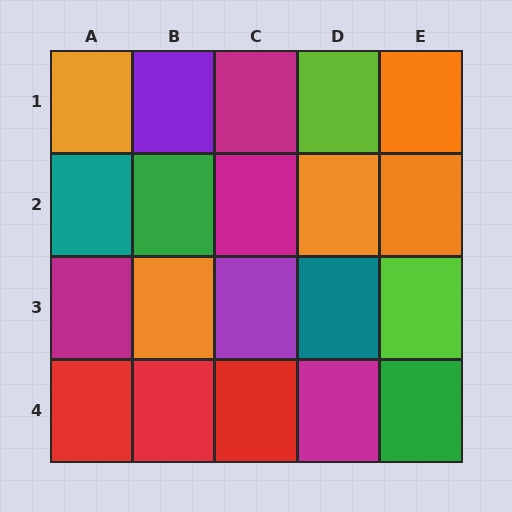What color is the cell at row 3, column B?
Orange.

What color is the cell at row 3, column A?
Magenta.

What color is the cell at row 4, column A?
Red.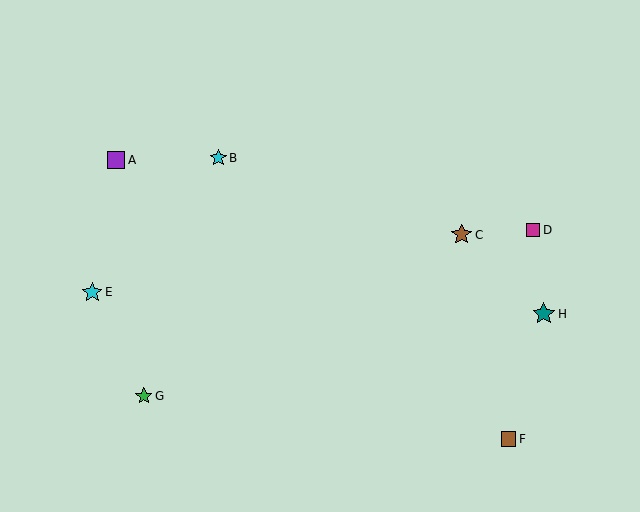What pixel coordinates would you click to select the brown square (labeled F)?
Click at (509, 439) to select the brown square F.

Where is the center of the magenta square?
The center of the magenta square is at (533, 230).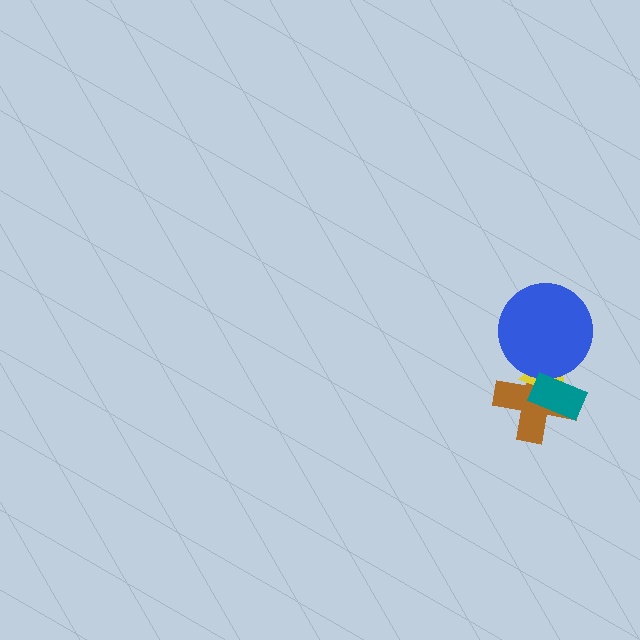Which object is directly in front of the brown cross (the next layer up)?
The yellow triangle is directly in front of the brown cross.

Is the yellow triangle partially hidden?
Yes, it is partially covered by another shape.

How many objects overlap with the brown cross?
3 objects overlap with the brown cross.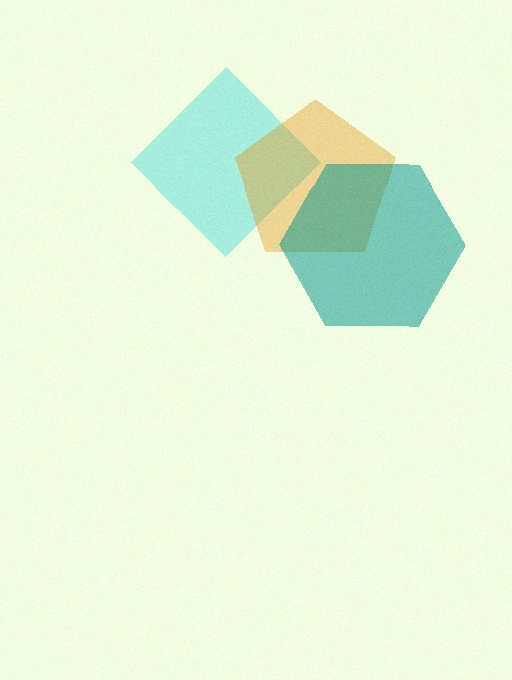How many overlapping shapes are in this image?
There are 3 overlapping shapes in the image.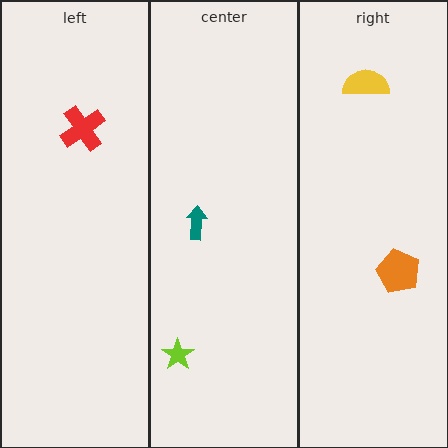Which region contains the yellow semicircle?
The right region.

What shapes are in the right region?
The orange pentagon, the yellow semicircle.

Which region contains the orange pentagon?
The right region.